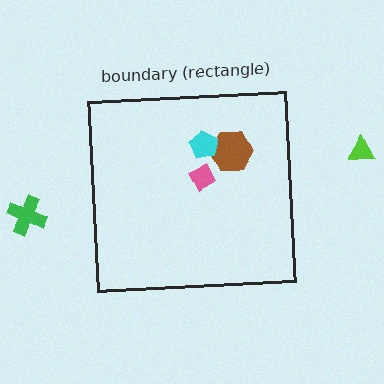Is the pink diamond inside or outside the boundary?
Inside.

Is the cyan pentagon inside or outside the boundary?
Inside.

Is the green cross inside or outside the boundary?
Outside.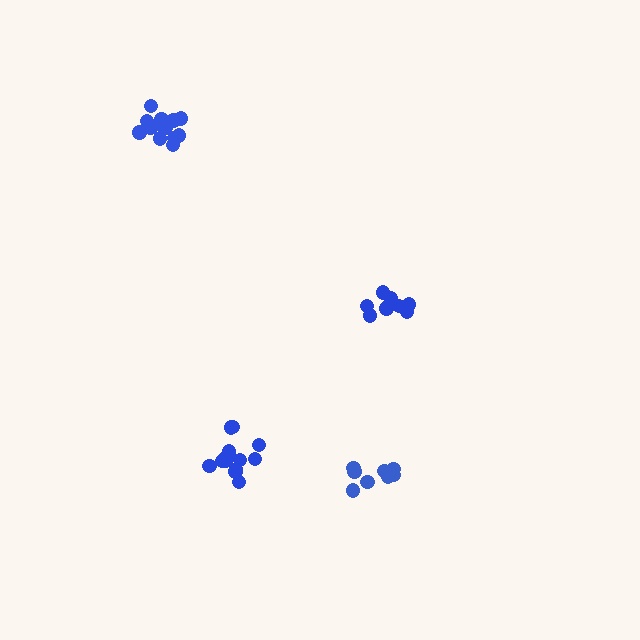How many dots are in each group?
Group 1: 14 dots, Group 2: 9 dots, Group 3: 9 dots, Group 4: 13 dots (45 total).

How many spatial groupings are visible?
There are 4 spatial groupings.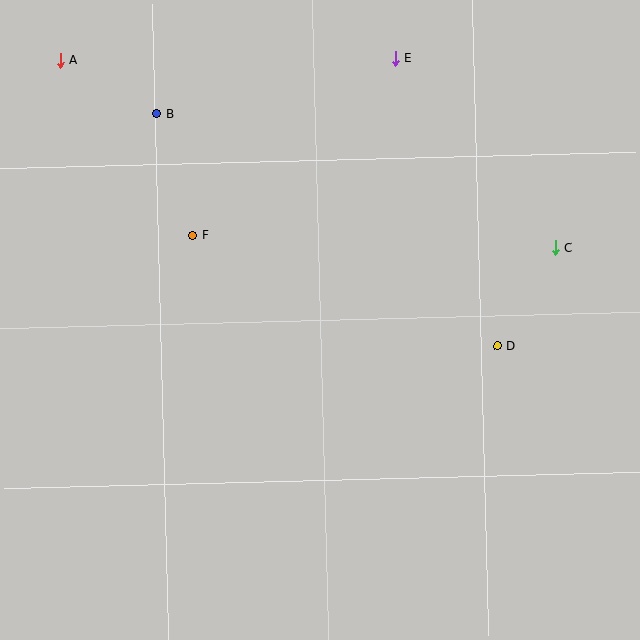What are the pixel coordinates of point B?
Point B is at (157, 114).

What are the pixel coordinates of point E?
Point E is at (396, 58).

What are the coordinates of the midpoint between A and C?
The midpoint between A and C is at (308, 154).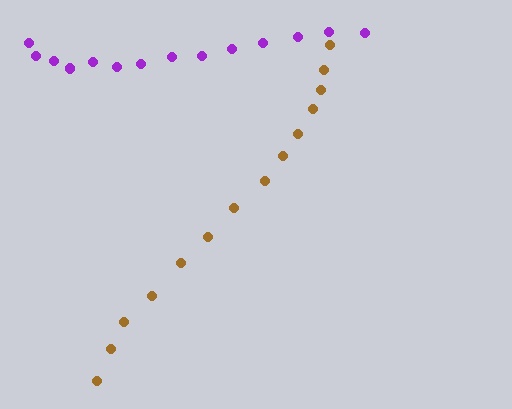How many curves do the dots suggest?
There are 2 distinct paths.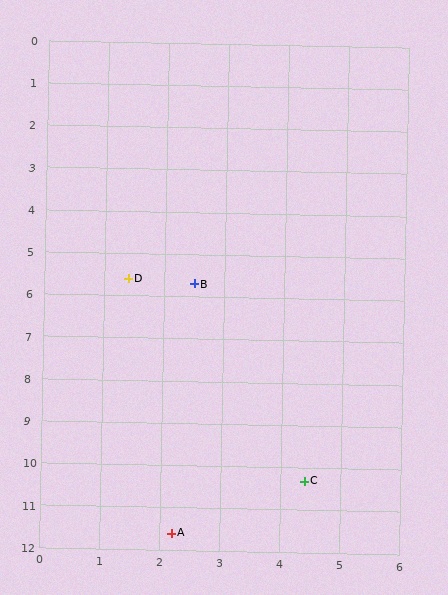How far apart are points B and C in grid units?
Points B and C are about 5.0 grid units apart.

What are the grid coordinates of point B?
Point B is at approximately (2.5, 5.7).